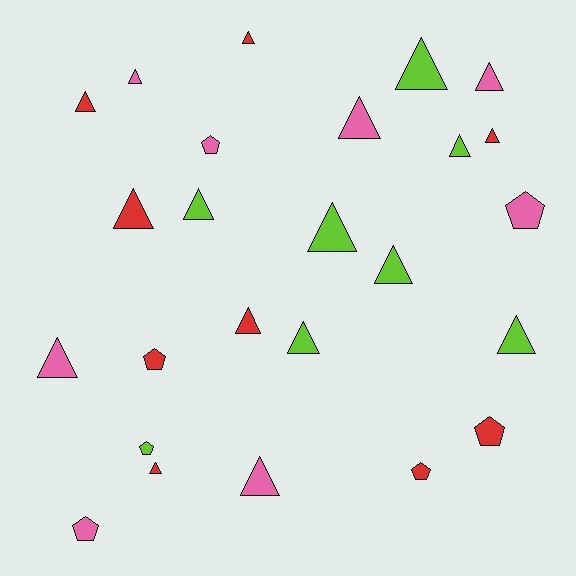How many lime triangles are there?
There are 7 lime triangles.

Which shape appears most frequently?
Triangle, with 18 objects.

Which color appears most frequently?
Red, with 9 objects.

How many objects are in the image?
There are 25 objects.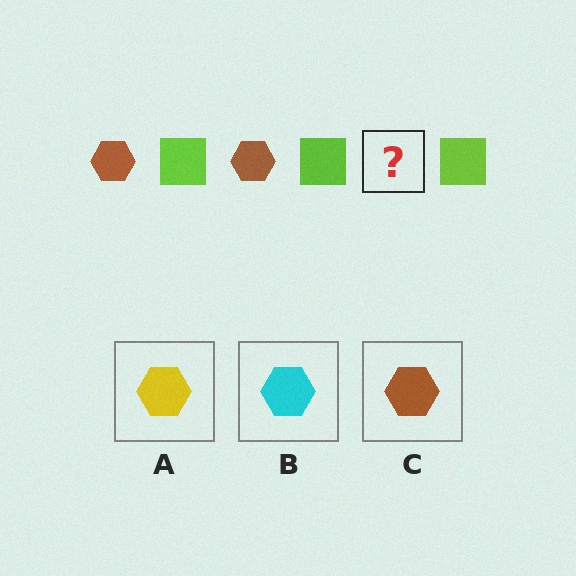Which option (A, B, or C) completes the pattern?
C.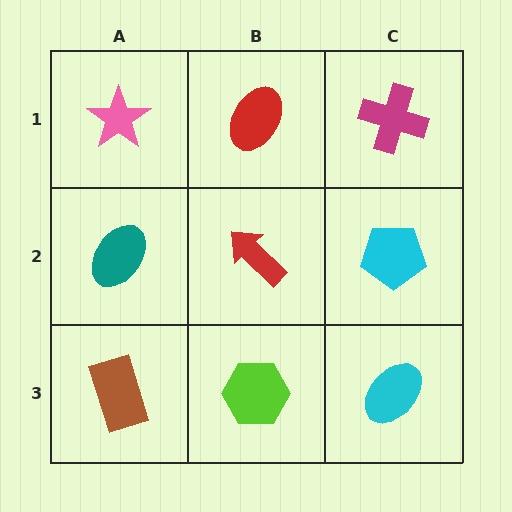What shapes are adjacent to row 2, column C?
A magenta cross (row 1, column C), a cyan ellipse (row 3, column C), a red arrow (row 2, column B).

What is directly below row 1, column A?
A teal ellipse.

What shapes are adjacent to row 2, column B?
A red ellipse (row 1, column B), a lime hexagon (row 3, column B), a teal ellipse (row 2, column A), a cyan pentagon (row 2, column C).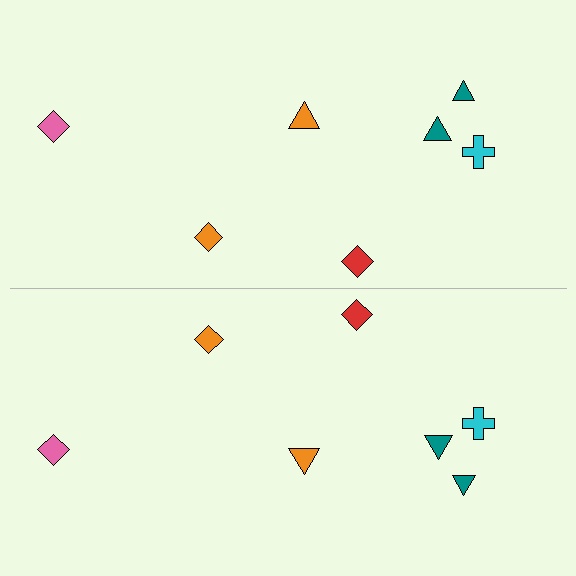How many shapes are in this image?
There are 14 shapes in this image.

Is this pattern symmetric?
Yes, this pattern has bilateral (reflection) symmetry.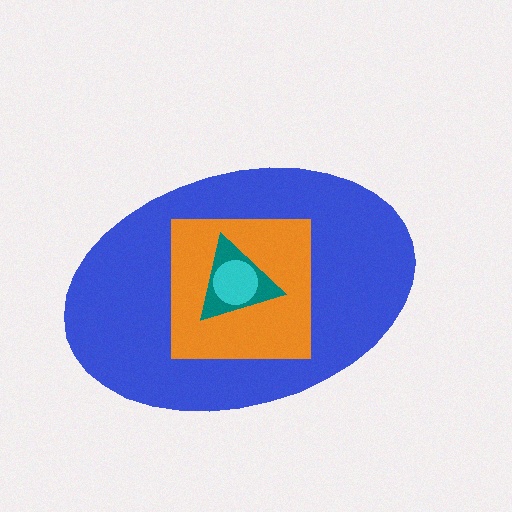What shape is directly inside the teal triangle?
The cyan circle.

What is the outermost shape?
The blue ellipse.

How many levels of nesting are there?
4.